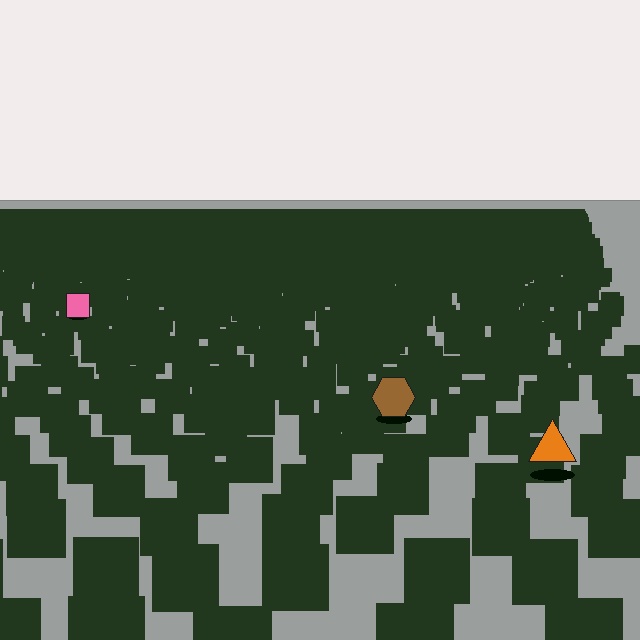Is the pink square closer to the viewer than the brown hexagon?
No. The brown hexagon is closer — you can tell from the texture gradient: the ground texture is coarser near it.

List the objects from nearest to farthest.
From nearest to farthest: the orange triangle, the brown hexagon, the pink square.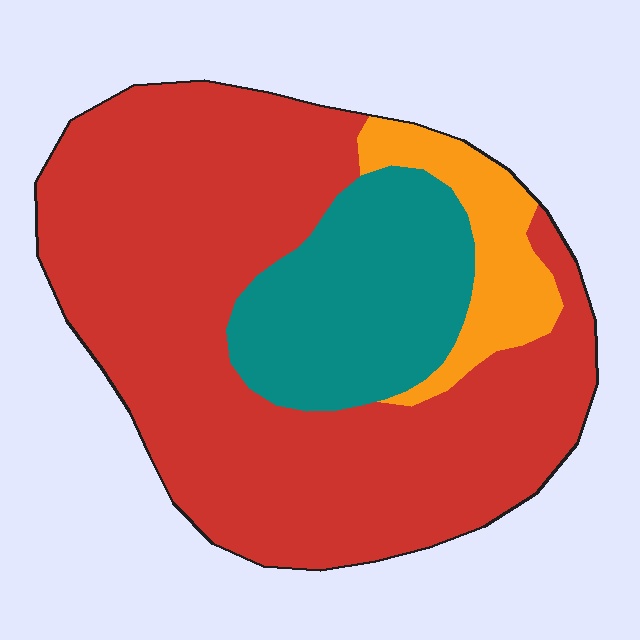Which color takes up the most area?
Red, at roughly 70%.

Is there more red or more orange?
Red.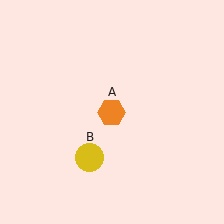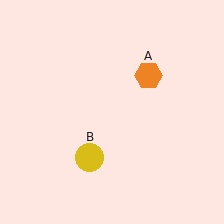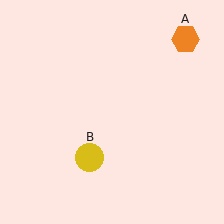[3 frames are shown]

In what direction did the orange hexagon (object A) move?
The orange hexagon (object A) moved up and to the right.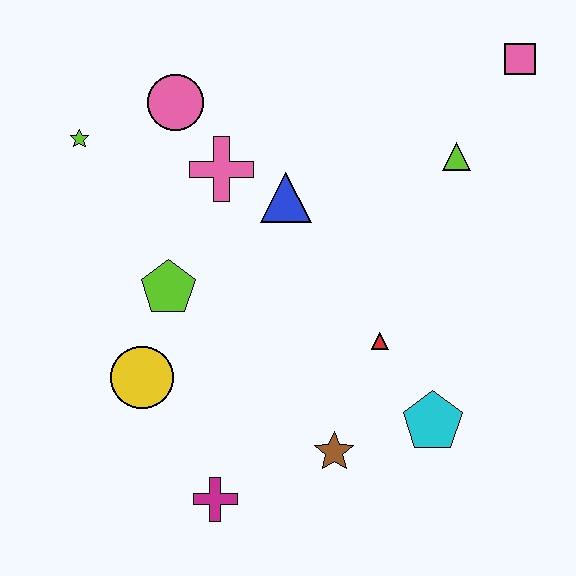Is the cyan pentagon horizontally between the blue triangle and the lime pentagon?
No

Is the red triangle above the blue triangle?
No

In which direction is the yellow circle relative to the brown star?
The yellow circle is to the left of the brown star.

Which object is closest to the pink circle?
The pink cross is closest to the pink circle.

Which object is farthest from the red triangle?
The lime star is farthest from the red triangle.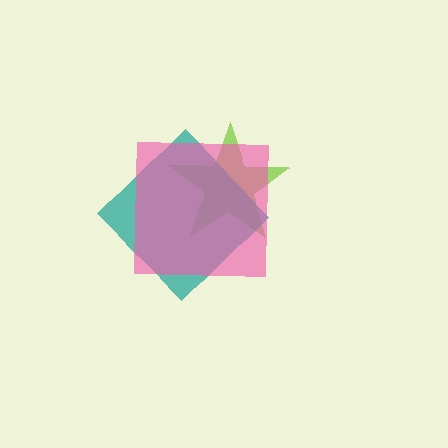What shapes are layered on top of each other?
The layered shapes are: a lime star, a teal diamond, a pink square.